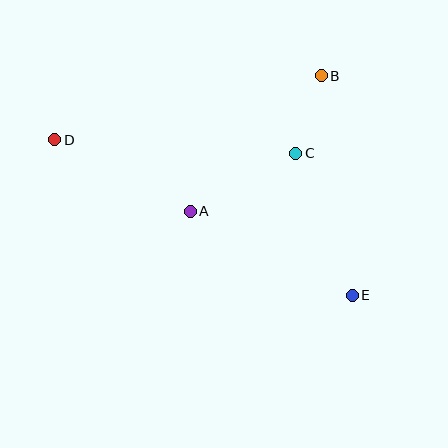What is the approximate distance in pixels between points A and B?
The distance between A and B is approximately 188 pixels.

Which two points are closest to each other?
Points B and C are closest to each other.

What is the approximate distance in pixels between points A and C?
The distance between A and C is approximately 120 pixels.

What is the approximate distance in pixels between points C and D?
The distance between C and D is approximately 241 pixels.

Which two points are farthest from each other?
Points D and E are farthest from each other.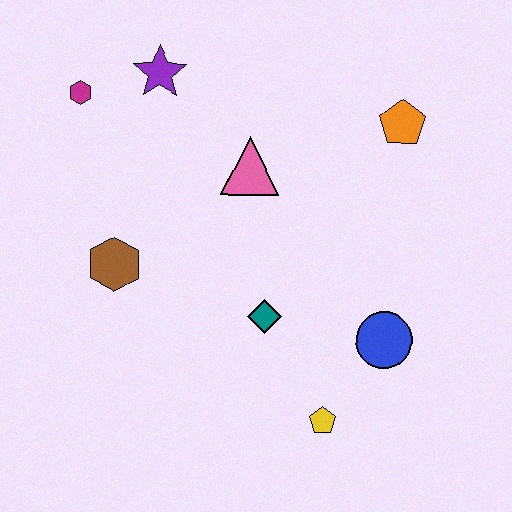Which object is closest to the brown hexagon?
The teal diamond is closest to the brown hexagon.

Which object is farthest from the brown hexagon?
The orange pentagon is farthest from the brown hexagon.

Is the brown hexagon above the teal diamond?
Yes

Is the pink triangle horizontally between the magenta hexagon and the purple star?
No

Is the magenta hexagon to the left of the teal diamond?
Yes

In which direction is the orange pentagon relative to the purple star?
The orange pentagon is to the right of the purple star.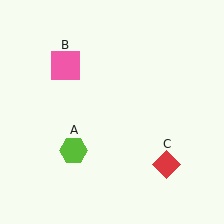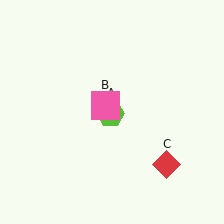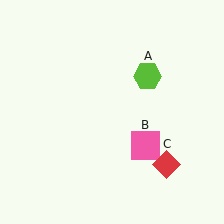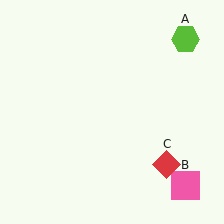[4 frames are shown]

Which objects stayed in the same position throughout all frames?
Red diamond (object C) remained stationary.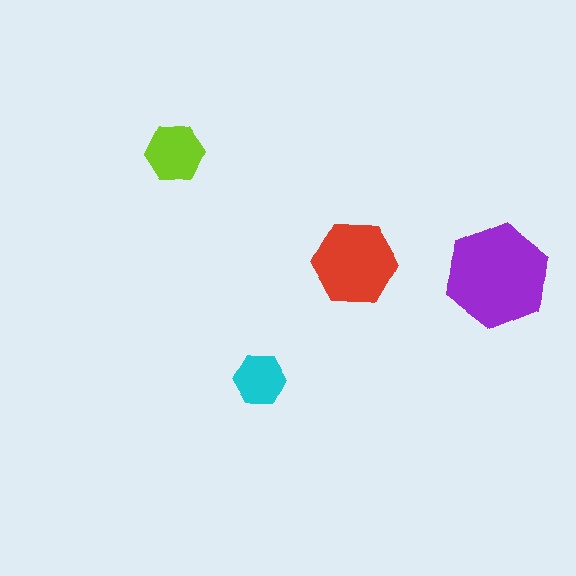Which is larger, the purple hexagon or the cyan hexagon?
The purple one.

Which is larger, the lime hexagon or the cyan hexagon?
The lime one.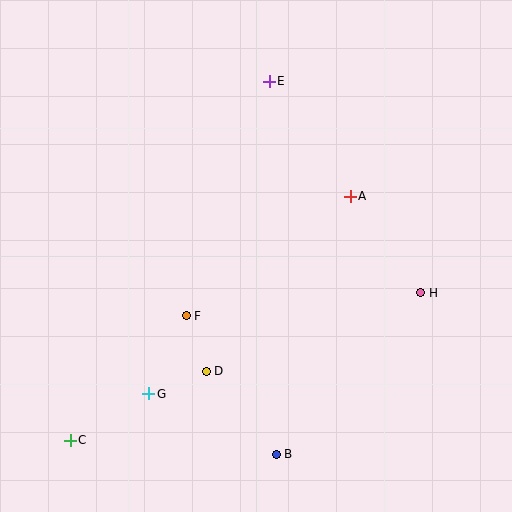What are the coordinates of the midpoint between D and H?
The midpoint between D and H is at (314, 332).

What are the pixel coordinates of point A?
Point A is at (350, 196).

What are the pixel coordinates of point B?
Point B is at (276, 454).